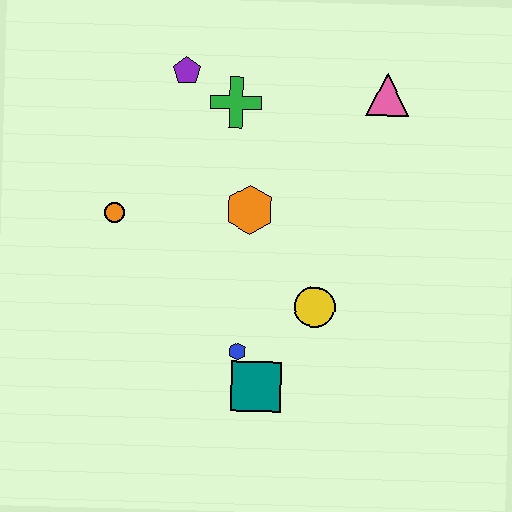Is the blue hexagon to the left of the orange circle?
No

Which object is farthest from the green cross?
The teal square is farthest from the green cross.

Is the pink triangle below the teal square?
No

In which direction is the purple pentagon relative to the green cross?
The purple pentagon is to the left of the green cross.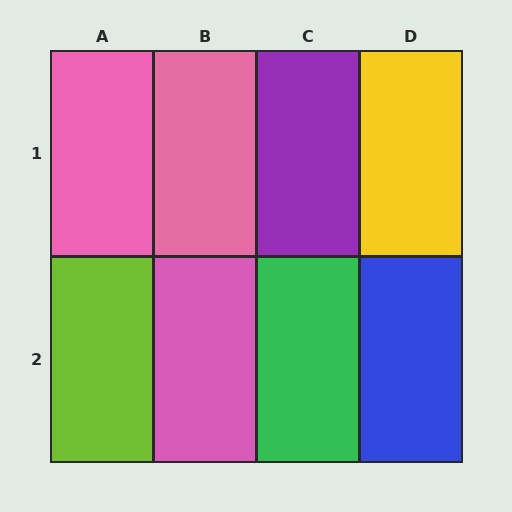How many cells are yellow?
1 cell is yellow.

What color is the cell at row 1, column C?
Purple.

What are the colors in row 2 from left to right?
Lime, pink, green, blue.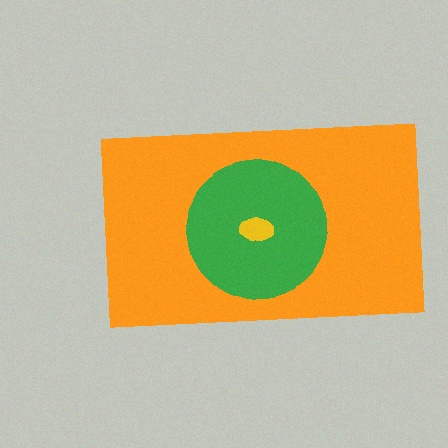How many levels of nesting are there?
3.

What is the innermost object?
The yellow ellipse.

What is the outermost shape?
The orange rectangle.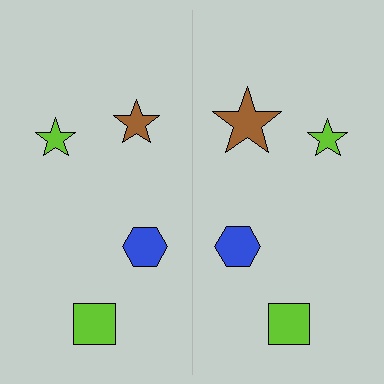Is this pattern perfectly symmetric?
No, the pattern is not perfectly symmetric. The brown star on the right side has a different size than its mirror counterpart.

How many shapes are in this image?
There are 8 shapes in this image.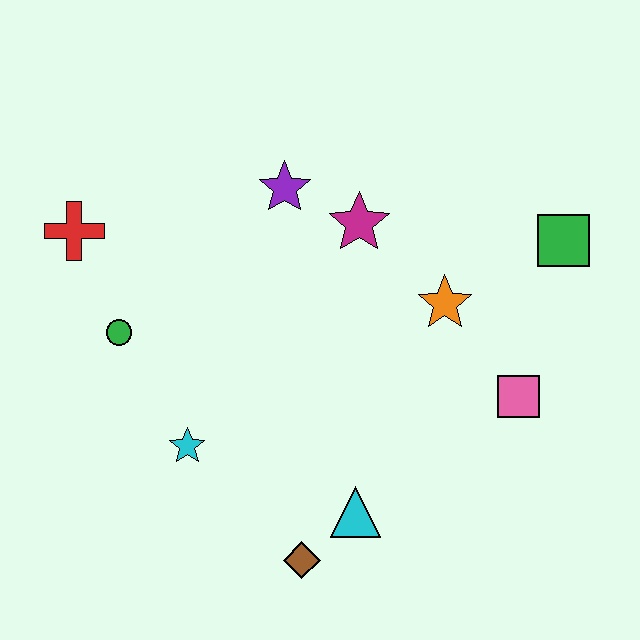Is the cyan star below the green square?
Yes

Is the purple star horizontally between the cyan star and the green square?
Yes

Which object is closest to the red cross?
The green circle is closest to the red cross.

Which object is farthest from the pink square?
The red cross is farthest from the pink square.